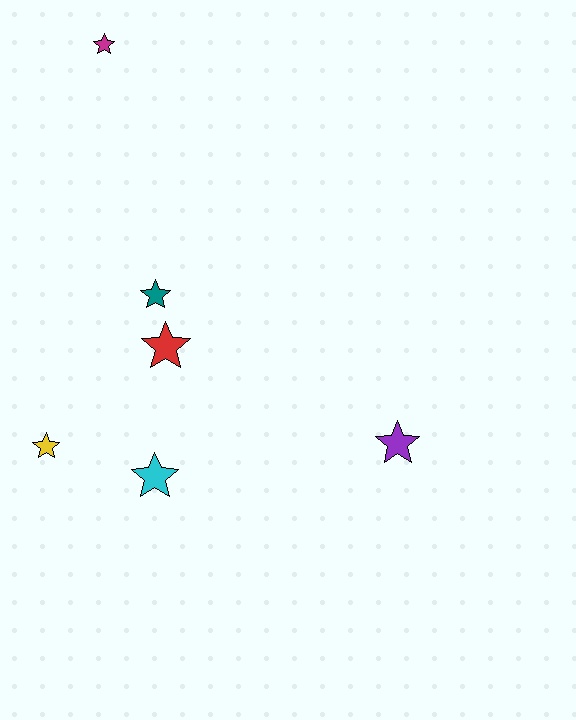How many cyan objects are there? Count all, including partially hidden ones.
There is 1 cyan object.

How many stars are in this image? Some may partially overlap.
There are 6 stars.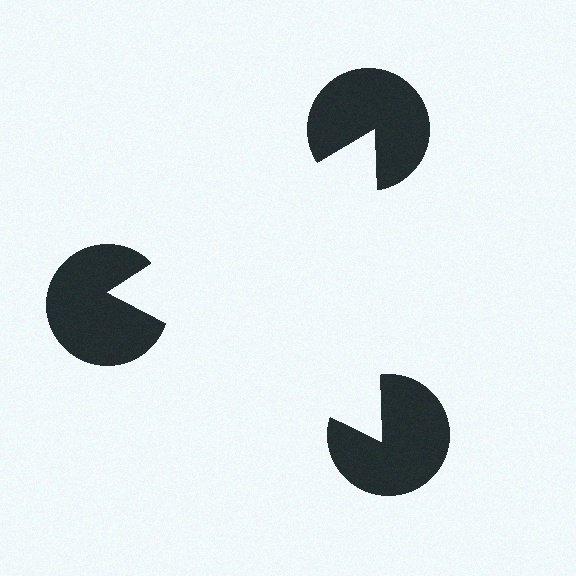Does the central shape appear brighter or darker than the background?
It typically appears slightly brighter than the background, even though no actual brightness change is drawn.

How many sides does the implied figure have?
3 sides.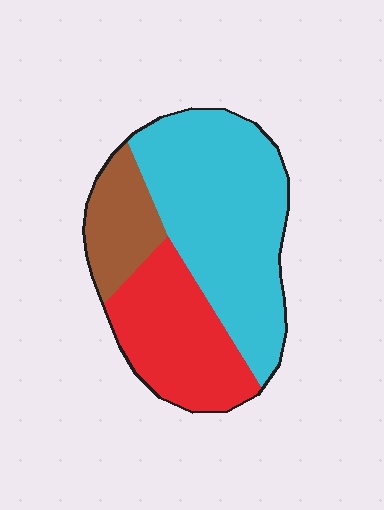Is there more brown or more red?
Red.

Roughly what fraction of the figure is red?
Red takes up about one third (1/3) of the figure.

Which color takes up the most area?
Cyan, at roughly 55%.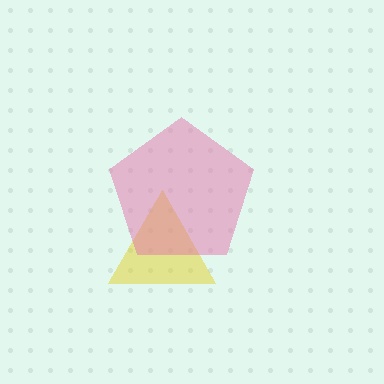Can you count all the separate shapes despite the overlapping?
Yes, there are 2 separate shapes.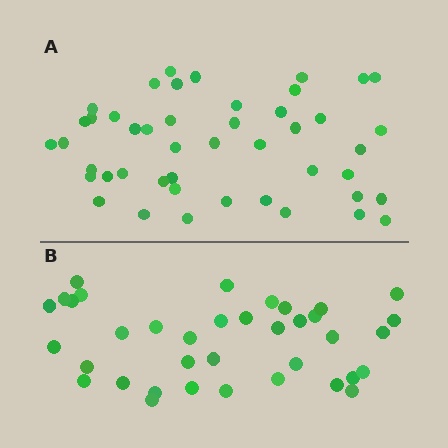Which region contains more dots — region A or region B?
Region A (the top region) has more dots.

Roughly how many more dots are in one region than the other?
Region A has roughly 8 or so more dots than region B.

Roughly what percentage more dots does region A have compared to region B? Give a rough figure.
About 25% more.